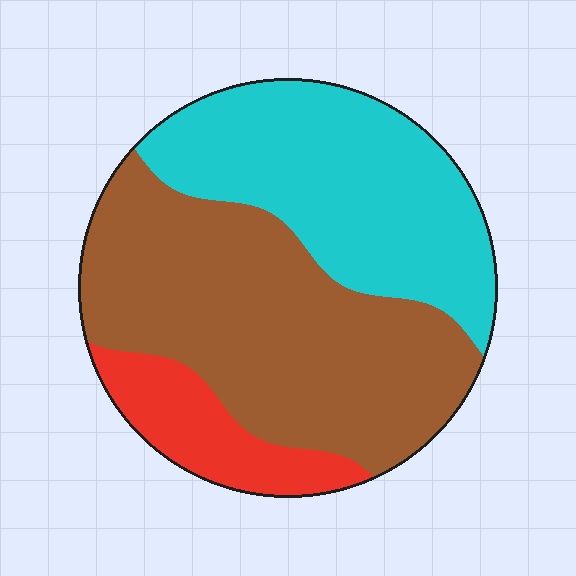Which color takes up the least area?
Red, at roughly 15%.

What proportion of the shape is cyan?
Cyan takes up about three eighths (3/8) of the shape.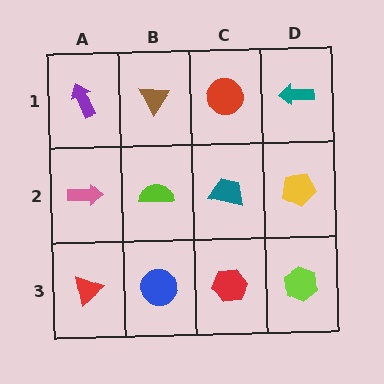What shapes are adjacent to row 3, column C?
A teal trapezoid (row 2, column C), a blue circle (row 3, column B), a lime hexagon (row 3, column D).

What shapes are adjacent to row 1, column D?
A yellow pentagon (row 2, column D), a red circle (row 1, column C).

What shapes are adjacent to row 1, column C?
A teal trapezoid (row 2, column C), a brown triangle (row 1, column B), a teal arrow (row 1, column D).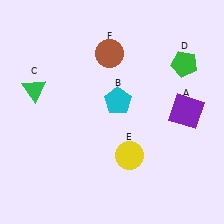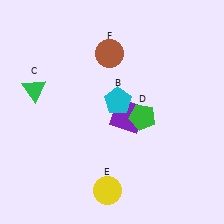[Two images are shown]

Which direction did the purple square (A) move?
The purple square (A) moved left.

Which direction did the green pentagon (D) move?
The green pentagon (D) moved down.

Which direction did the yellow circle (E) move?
The yellow circle (E) moved down.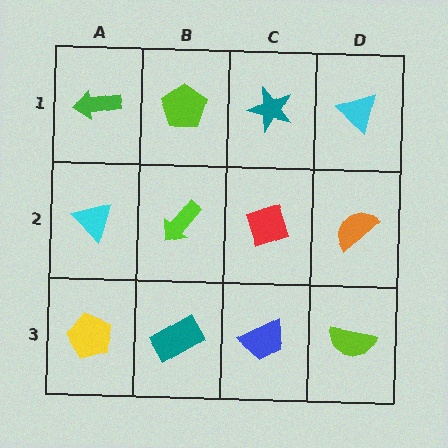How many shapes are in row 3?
4 shapes.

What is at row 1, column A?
A green arrow.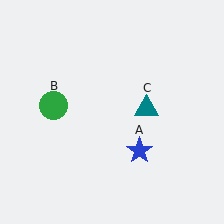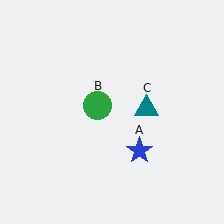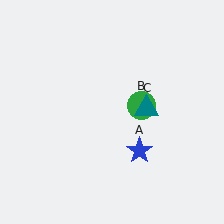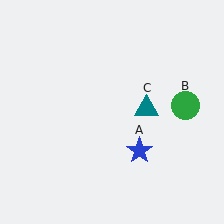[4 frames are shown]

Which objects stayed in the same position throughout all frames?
Blue star (object A) and teal triangle (object C) remained stationary.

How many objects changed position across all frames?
1 object changed position: green circle (object B).